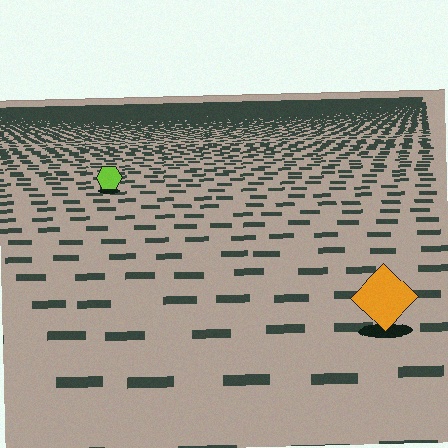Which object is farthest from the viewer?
The lime hexagon is farthest from the viewer. It appears smaller and the ground texture around it is denser.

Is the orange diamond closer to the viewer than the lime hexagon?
Yes. The orange diamond is closer — you can tell from the texture gradient: the ground texture is coarser near it.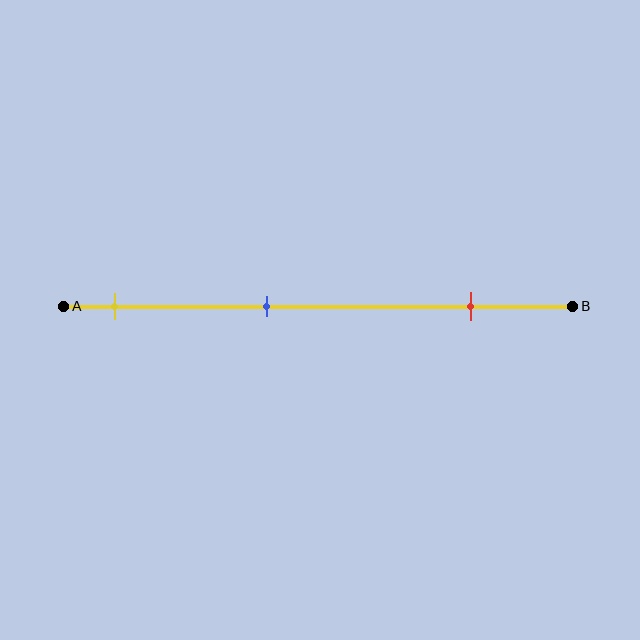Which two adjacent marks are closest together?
The yellow and blue marks are the closest adjacent pair.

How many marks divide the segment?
There are 3 marks dividing the segment.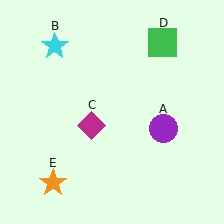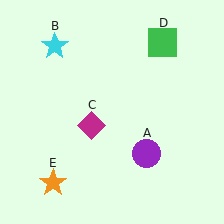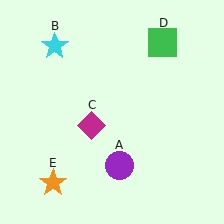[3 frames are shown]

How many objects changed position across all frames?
1 object changed position: purple circle (object A).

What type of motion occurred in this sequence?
The purple circle (object A) rotated clockwise around the center of the scene.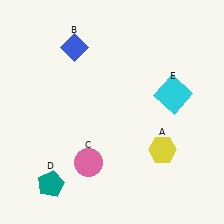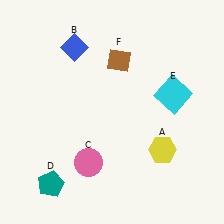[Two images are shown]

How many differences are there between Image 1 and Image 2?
There is 1 difference between the two images.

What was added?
A brown diamond (F) was added in Image 2.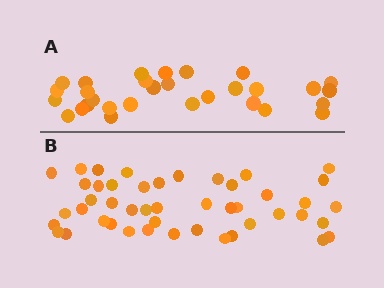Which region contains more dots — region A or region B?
Region B (the bottom region) has more dots.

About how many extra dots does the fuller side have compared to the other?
Region B has approximately 15 more dots than region A.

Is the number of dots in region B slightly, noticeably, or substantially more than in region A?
Region B has substantially more. The ratio is roughly 1.5 to 1.